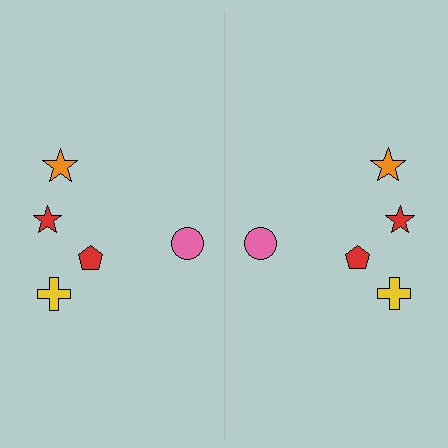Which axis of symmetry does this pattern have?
The pattern has a vertical axis of symmetry running through the center of the image.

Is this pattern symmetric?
Yes, this pattern has bilateral (reflection) symmetry.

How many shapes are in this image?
There are 10 shapes in this image.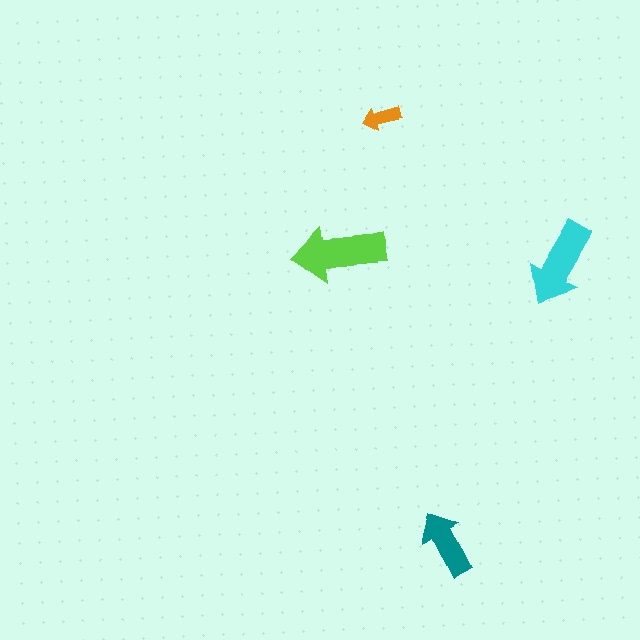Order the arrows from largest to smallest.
the lime one, the cyan one, the teal one, the orange one.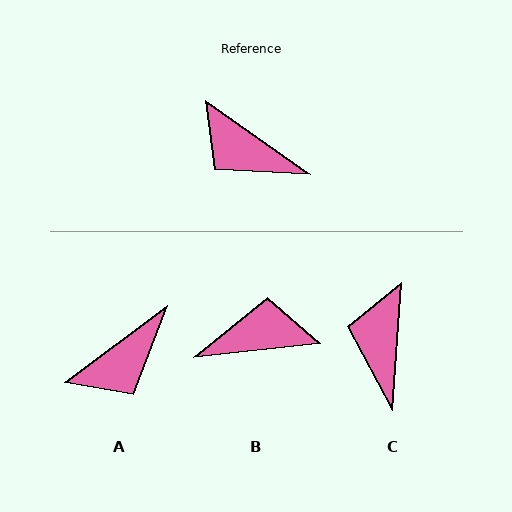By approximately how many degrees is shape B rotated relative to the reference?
Approximately 139 degrees clockwise.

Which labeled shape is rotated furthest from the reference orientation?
B, about 139 degrees away.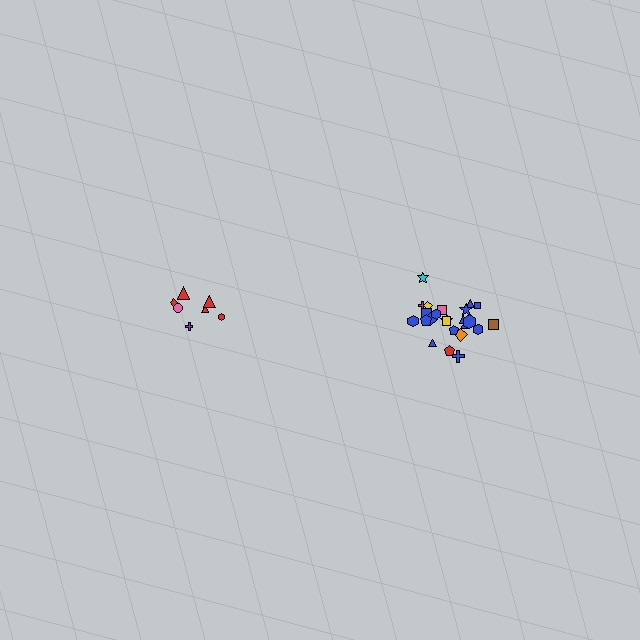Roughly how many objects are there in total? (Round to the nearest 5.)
Roughly 30 objects in total.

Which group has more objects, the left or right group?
The right group.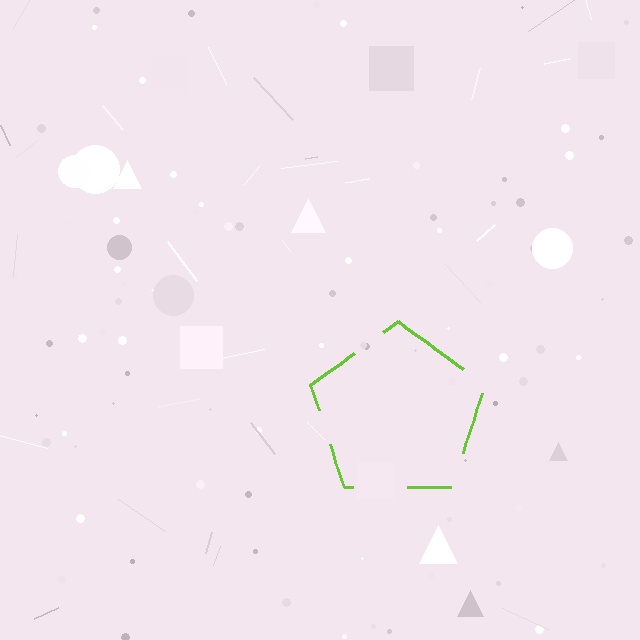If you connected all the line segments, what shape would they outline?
They would outline a pentagon.